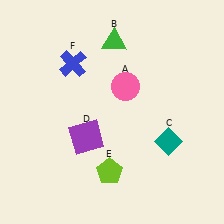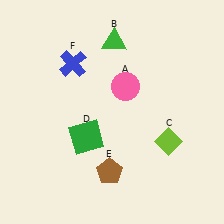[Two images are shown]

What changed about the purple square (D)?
In Image 1, D is purple. In Image 2, it changed to green.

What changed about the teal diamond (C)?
In Image 1, C is teal. In Image 2, it changed to lime.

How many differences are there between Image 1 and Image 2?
There are 3 differences between the two images.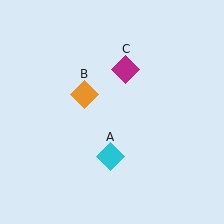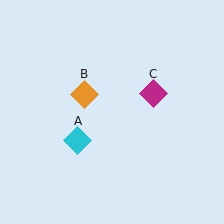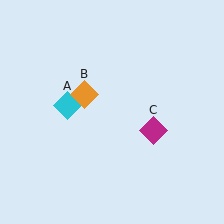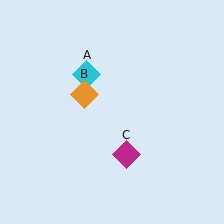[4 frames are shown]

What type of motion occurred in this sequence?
The cyan diamond (object A), magenta diamond (object C) rotated clockwise around the center of the scene.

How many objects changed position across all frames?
2 objects changed position: cyan diamond (object A), magenta diamond (object C).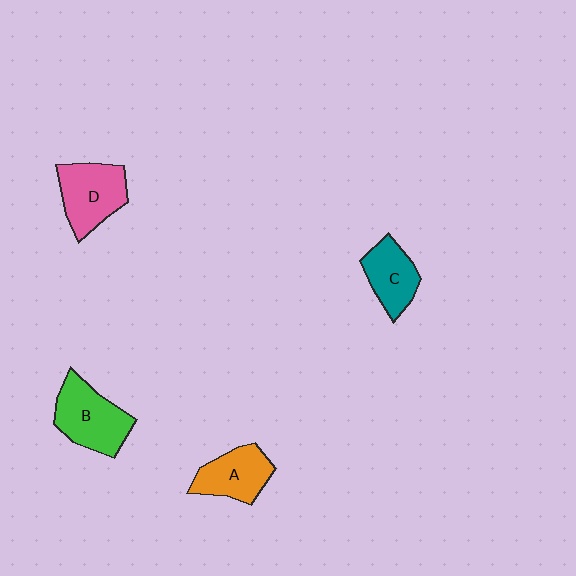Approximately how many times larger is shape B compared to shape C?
Approximately 1.4 times.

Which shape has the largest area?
Shape B (green).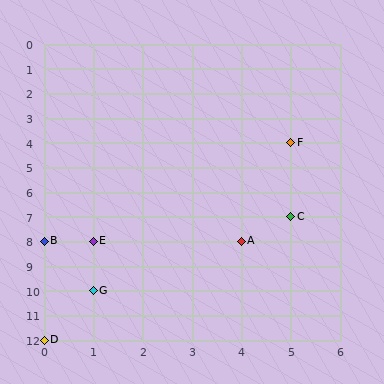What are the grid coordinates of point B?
Point B is at grid coordinates (0, 8).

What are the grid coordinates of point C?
Point C is at grid coordinates (5, 7).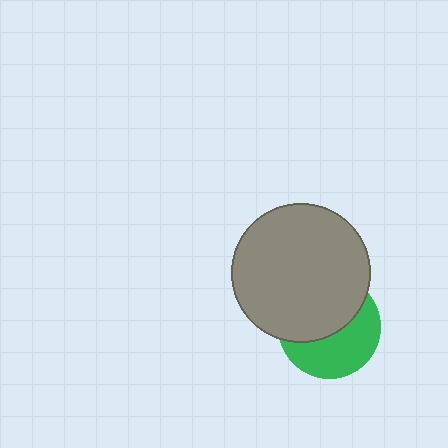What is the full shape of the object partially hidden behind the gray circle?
The partially hidden object is a green circle.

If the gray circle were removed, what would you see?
You would see the complete green circle.